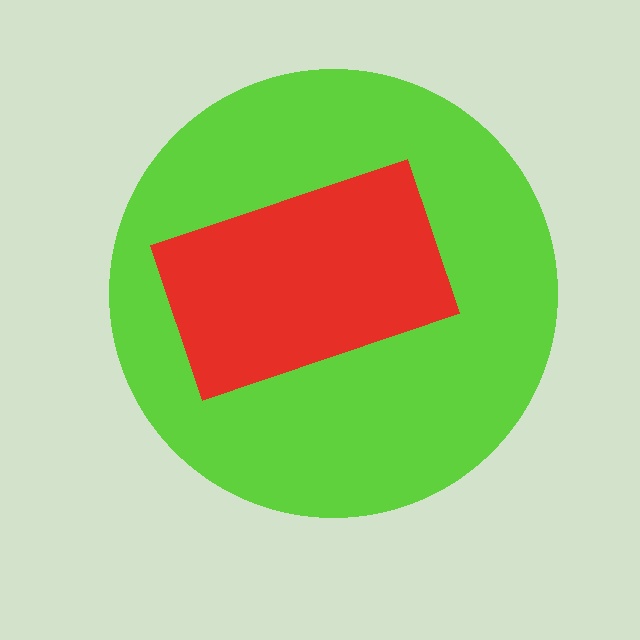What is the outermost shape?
The lime circle.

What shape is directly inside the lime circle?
The red rectangle.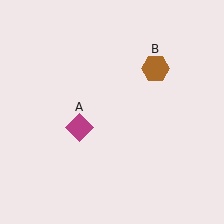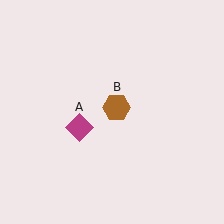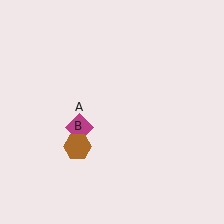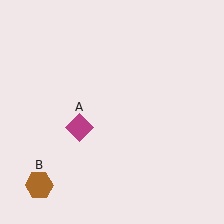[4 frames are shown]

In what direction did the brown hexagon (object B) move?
The brown hexagon (object B) moved down and to the left.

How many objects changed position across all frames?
1 object changed position: brown hexagon (object B).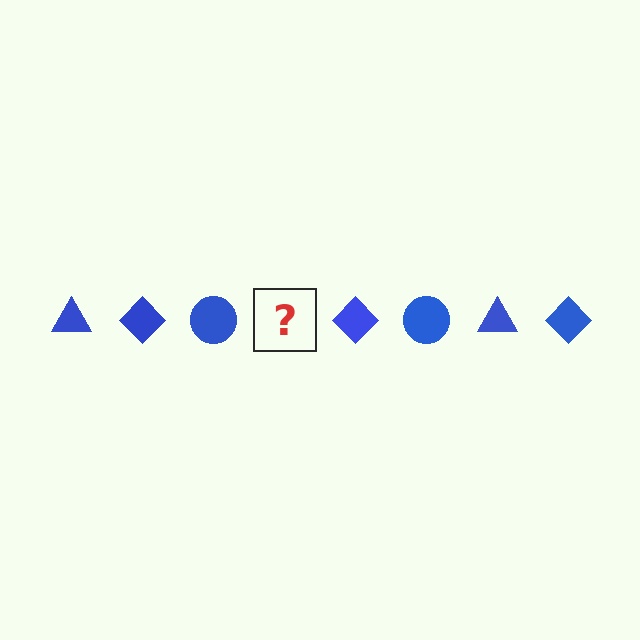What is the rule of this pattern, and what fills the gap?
The rule is that the pattern cycles through triangle, diamond, circle shapes in blue. The gap should be filled with a blue triangle.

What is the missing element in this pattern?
The missing element is a blue triangle.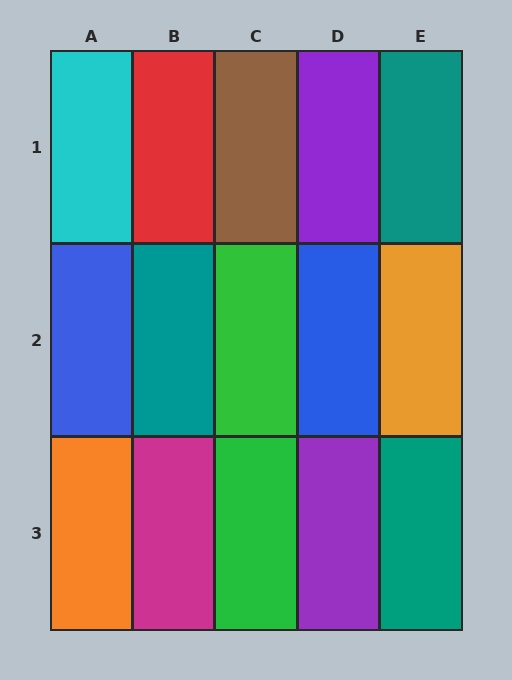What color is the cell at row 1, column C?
Brown.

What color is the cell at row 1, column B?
Red.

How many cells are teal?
3 cells are teal.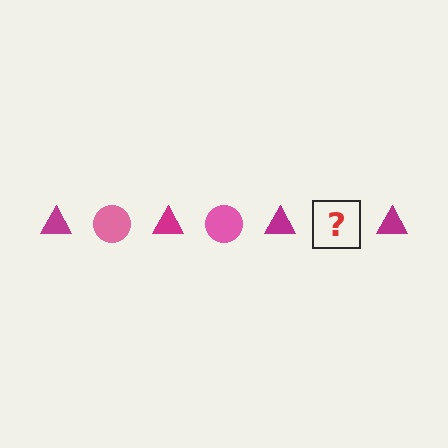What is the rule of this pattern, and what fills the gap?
The rule is that the pattern alternates between magenta triangle and pink circle. The gap should be filled with a pink circle.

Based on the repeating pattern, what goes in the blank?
The blank should be a pink circle.